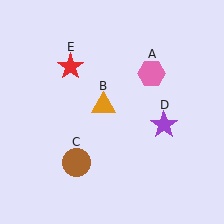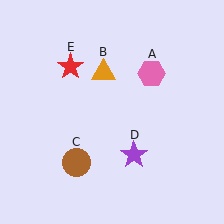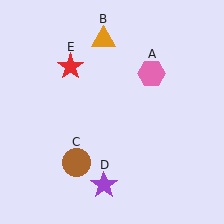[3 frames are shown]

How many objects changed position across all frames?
2 objects changed position: orange triangle (object B), purple star (object D).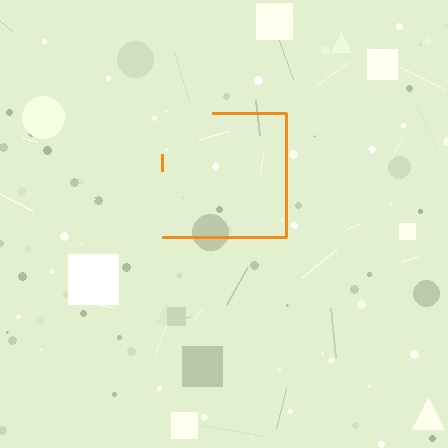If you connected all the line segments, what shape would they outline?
They would outline a square.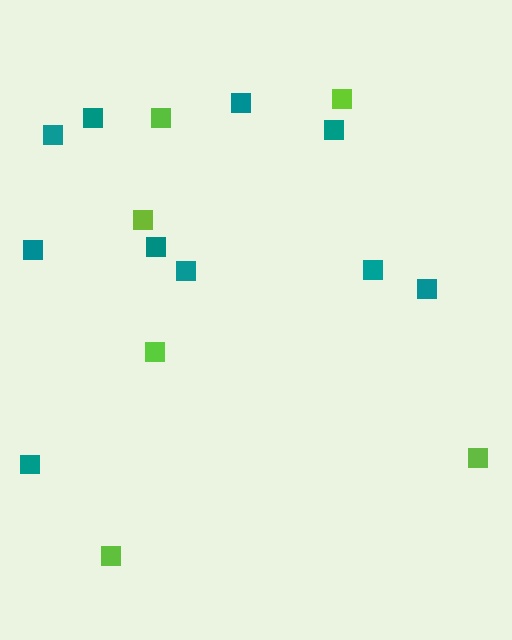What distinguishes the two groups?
There are 2 groups: one group of teal squares (10) and one group of lime squares (6).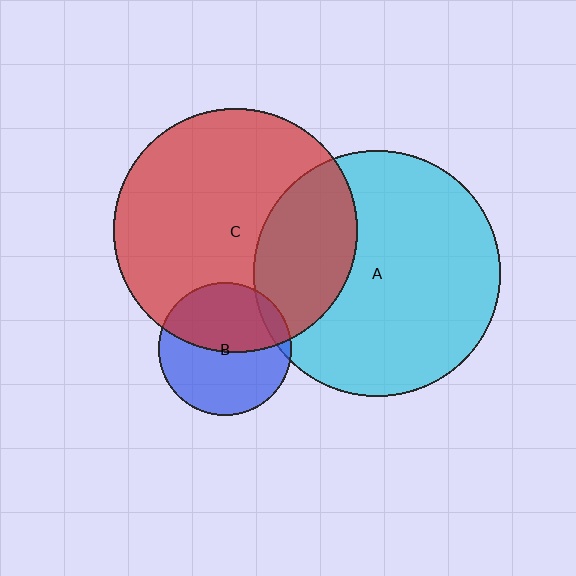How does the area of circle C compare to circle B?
Approximately 3.4 times.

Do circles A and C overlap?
Yes.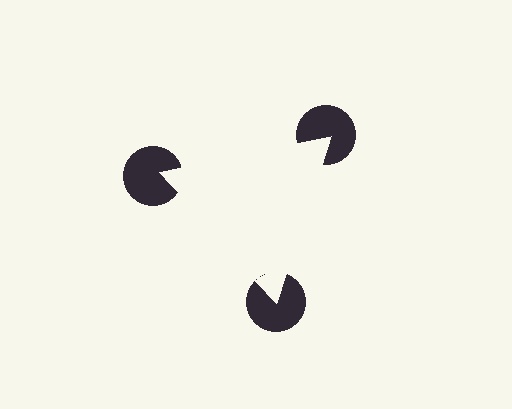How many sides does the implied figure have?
3 sides.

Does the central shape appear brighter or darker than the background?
It typically appears slightly brighter than the background, even though no actual brightness change is drawn.